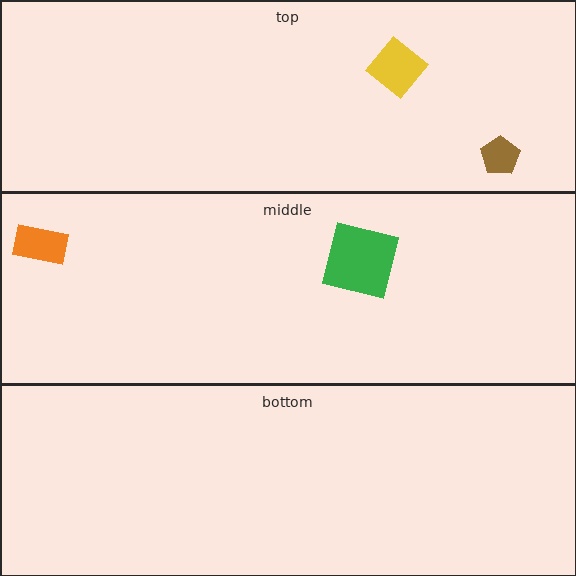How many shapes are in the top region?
2.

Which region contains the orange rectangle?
The middle region.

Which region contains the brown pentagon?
The top region.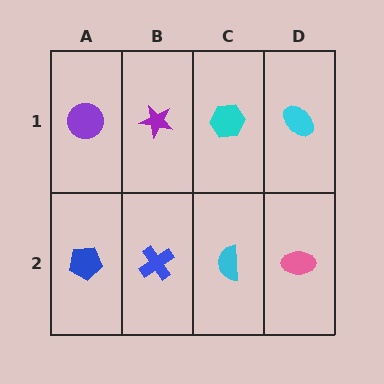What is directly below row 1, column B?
A blue cross.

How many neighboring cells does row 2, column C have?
3.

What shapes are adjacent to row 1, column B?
A blue cross (row 2, column B), a purple circle (row 1, column A), a cyan hexagon (row 1, column C).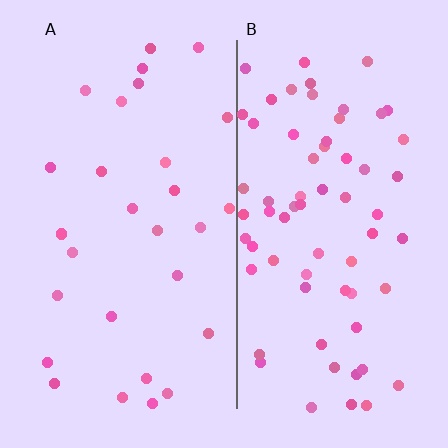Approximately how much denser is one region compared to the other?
Approximately 2.3× — region B over region A.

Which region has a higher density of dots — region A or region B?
B (the right).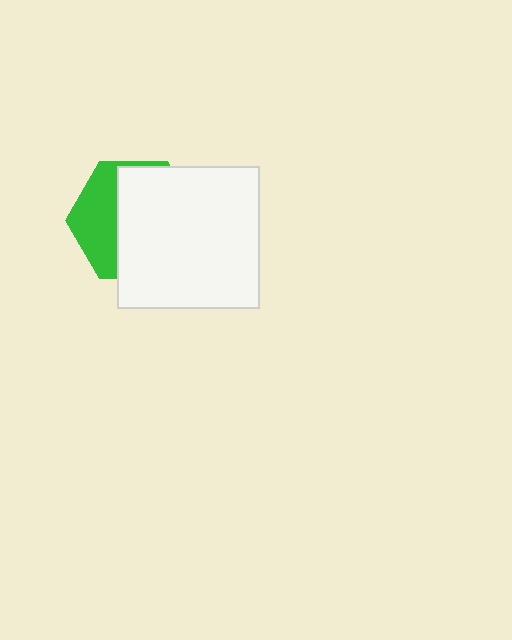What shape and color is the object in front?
The object in front is a white square.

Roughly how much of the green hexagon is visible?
A small part of it is visible (roughly 36%).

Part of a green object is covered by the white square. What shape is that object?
It is a hexagon.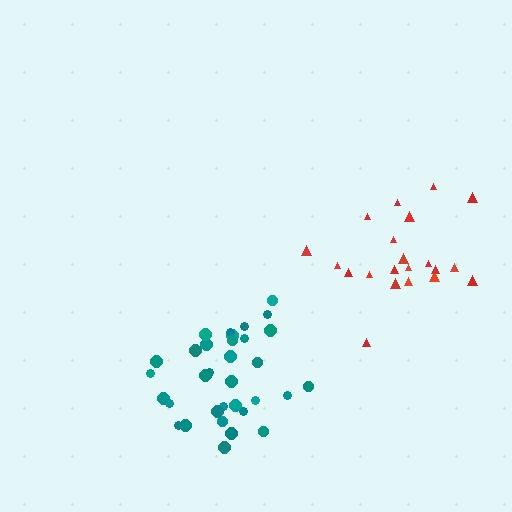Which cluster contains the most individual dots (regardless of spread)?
Teal (34).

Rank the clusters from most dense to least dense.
teal, red.